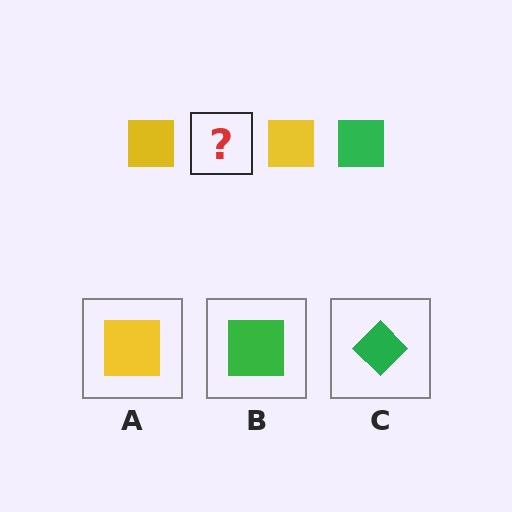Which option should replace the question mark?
Option B.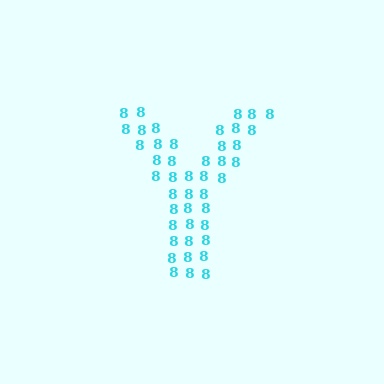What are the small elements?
The small elements are digit 8's.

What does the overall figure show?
The overall figure shows the letter Y.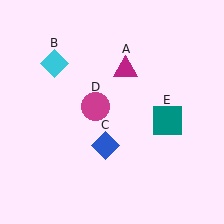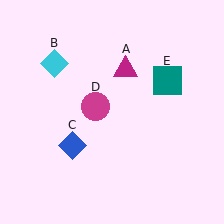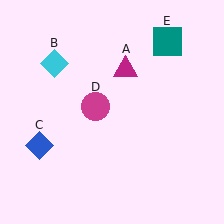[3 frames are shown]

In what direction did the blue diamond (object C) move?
The blue diamond (object C) moved left.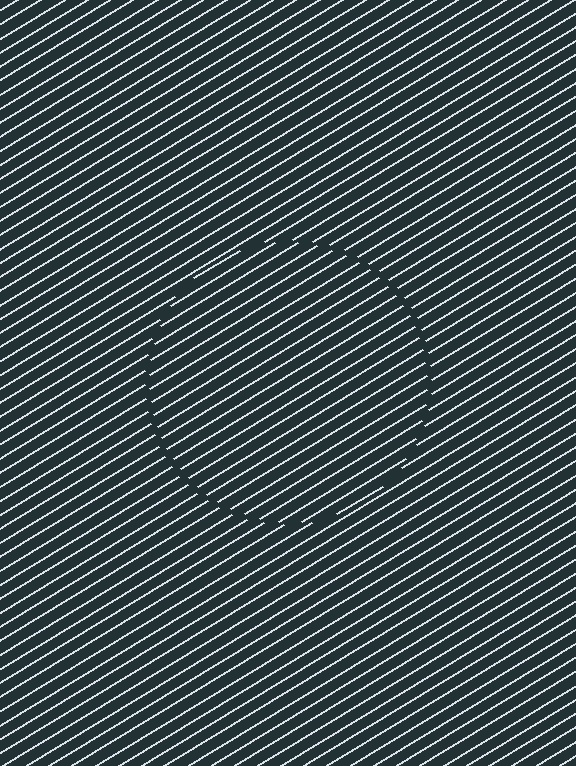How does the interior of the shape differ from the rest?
The interior of the shape contains the same grating, shifted by half a period — the contour is defined by the phase discontinuity where line-ends from the inner and outer gratings abut.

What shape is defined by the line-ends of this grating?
An illusory circle. The interior of the shape contains the same grating, shifted by half a period — the contour is defined by the phase discontinuity where line-ends from the inner and outer gratings abut.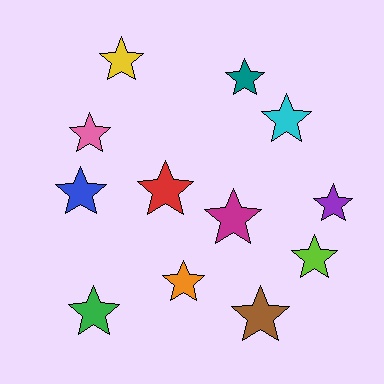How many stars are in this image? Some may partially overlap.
There are 12 stars.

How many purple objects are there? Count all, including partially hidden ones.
There is 1 purple object.